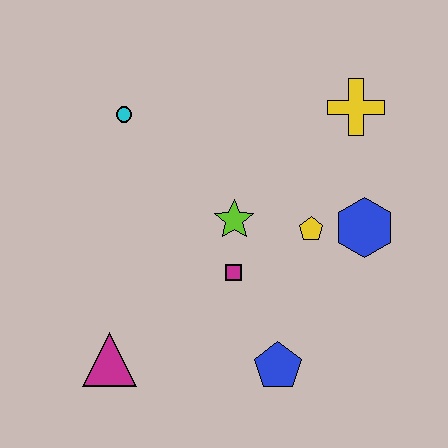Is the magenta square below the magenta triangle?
No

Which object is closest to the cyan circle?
The lime star is closest to the cyan circle.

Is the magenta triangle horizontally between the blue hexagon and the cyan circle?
No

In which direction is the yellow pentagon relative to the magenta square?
The yellow pentagon is to the right of the magenta square.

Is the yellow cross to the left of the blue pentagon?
No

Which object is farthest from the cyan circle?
The blue pentagon is farthest from the cyan circle.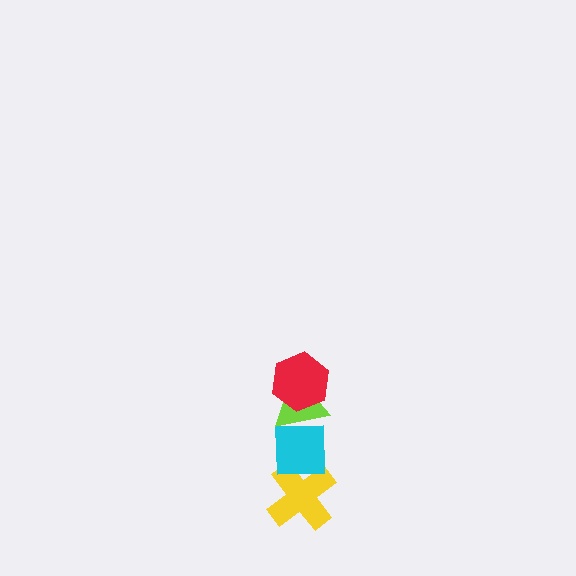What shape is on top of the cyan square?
The lime triangle is on top of the cyan square.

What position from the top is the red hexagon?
The red hexagon is 1st from the top.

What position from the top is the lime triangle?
The lime triangle is 2nd from the top.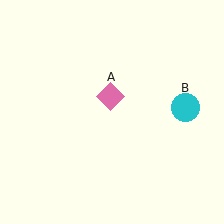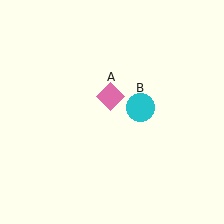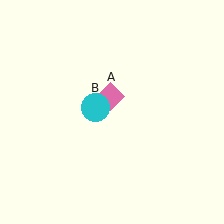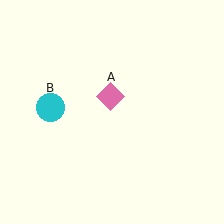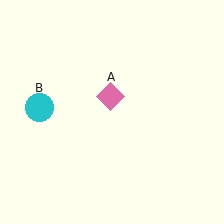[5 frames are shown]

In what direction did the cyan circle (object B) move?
The cyan circle (object B) moved left.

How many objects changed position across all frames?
1 object changed position: cyan circle (object B).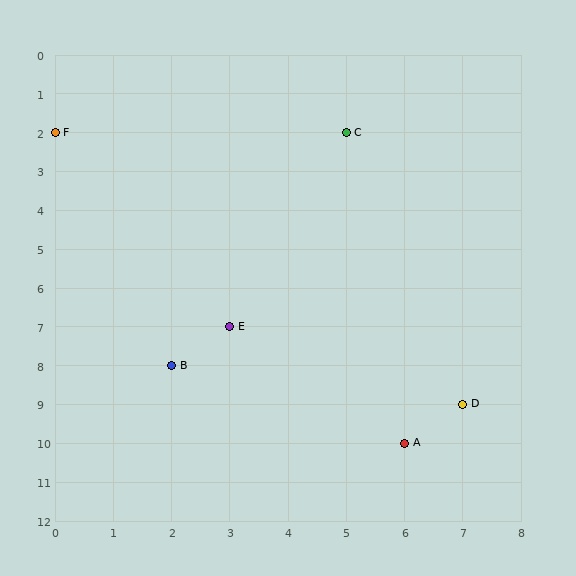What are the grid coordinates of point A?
Point A is at grid coordinates (6, 10).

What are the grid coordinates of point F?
Point F is at grid coordinates (0, 2).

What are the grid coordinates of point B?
Point B is at grid coordinates (2, 8).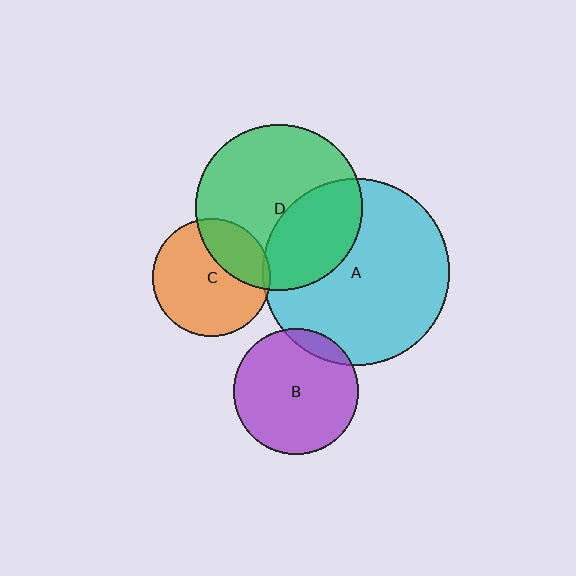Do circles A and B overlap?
Yes.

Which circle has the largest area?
Circle A (cyan).